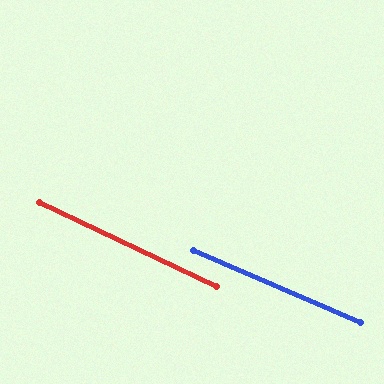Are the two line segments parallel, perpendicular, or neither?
Parallel — their directions differ by only 1.7°.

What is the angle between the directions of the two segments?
Approximately 2 degrees.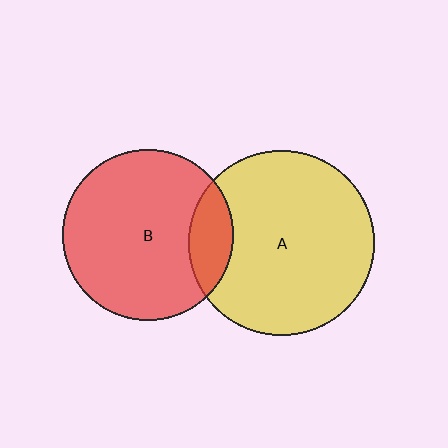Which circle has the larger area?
Circle A (yellow).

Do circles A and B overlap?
Yes.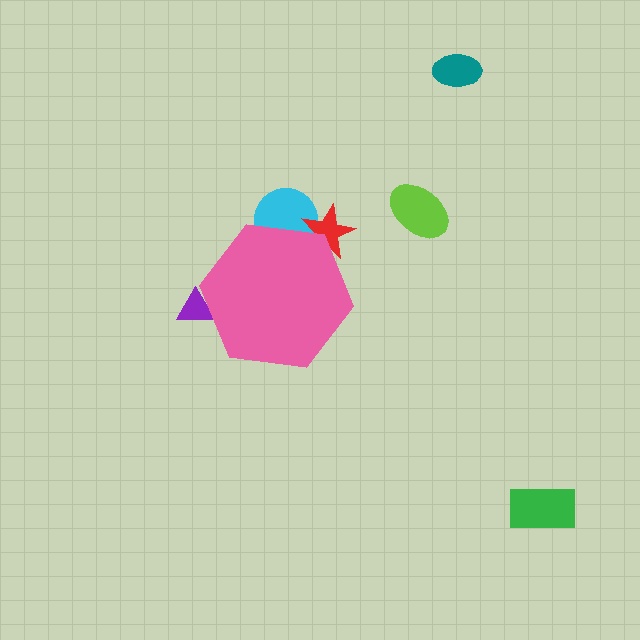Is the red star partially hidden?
Yes, the red star is partially hidden behind the pink hexagon.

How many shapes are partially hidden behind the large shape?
3 shapes are partially hidden.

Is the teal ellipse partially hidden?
No, the teal ellipse is fully visible.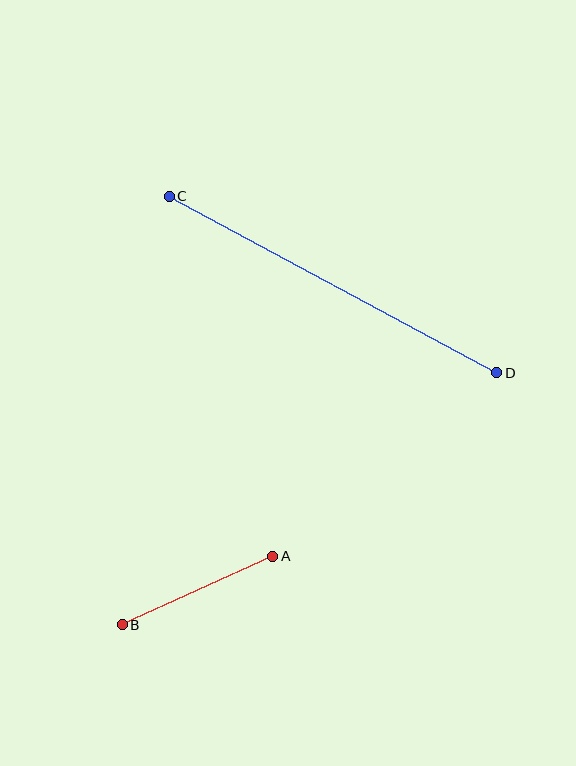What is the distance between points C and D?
The distance is approximately 372 pixels.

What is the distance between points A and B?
The distance is approximately 165 pixels.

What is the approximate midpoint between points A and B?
The midpoint is at approximately (198, 590) pixels.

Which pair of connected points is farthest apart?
Points C and D are farthest apart.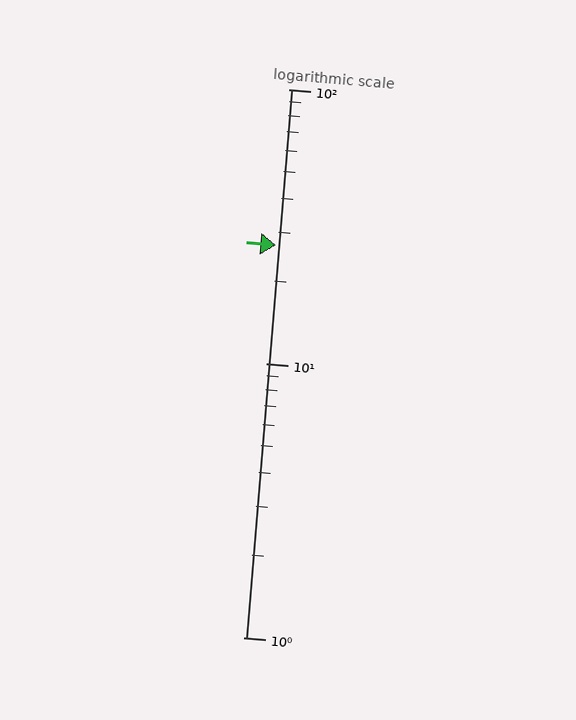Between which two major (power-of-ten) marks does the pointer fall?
The pointer is between 10 and 100.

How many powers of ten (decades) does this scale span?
The scale spans 2 decades, from 1 to 100.